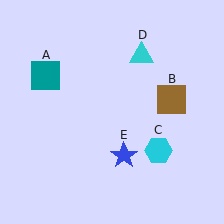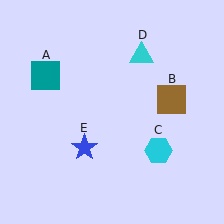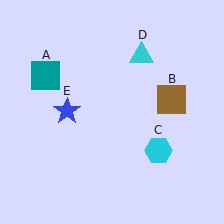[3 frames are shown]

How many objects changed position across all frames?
1 object changed position: blue star (object E).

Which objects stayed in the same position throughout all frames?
Teal square (object A) and brown square (object B) and cyan hexagon (object C) and cyan triangle (object D) remained stationary.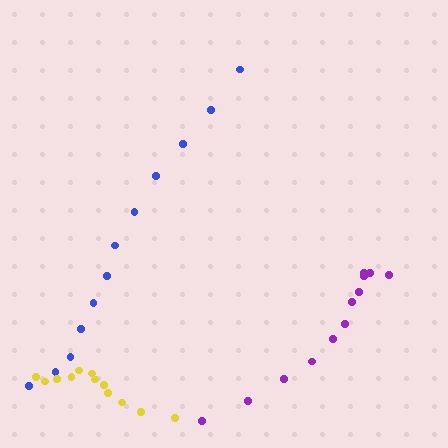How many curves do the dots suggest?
There are 3 distinct paths.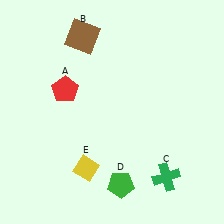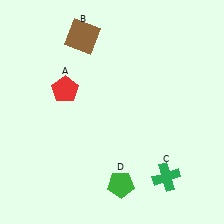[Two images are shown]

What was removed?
The yellow diamond (E) was removed in Image 2.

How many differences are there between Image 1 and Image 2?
There is 1 difference between the two images.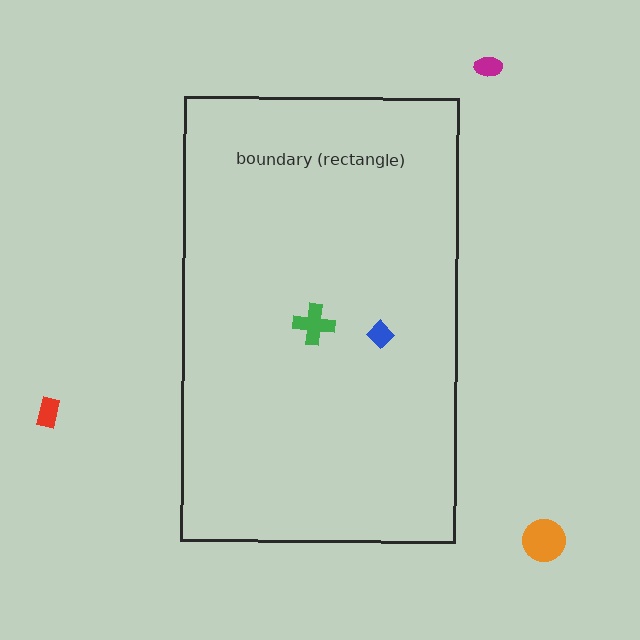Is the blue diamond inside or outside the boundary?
Inside.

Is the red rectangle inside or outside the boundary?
Outside.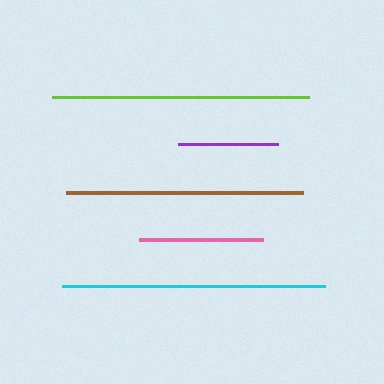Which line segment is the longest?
The cyan line is the longest at approximately 263 pixels.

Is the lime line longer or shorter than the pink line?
The lime line is longer than the pink line.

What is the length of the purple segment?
The purple segment is approximately 100 pixels long.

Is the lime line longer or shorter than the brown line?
The lime line is longer than the brown line.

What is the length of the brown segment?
The brown segment is approximately 237 pixels long.